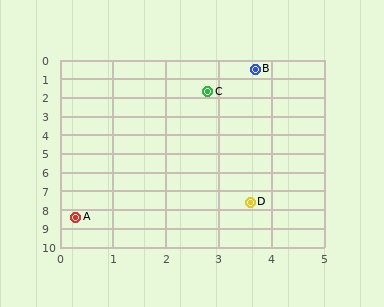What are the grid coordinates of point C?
Point C is at approximately (2.8, 1.7).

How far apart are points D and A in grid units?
Points D and A are about 3.4 grid units apart.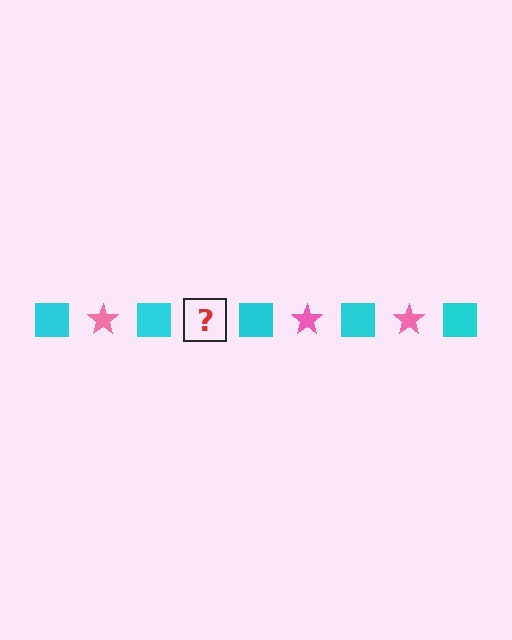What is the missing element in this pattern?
The missing element is a pink star.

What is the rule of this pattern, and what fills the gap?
The rule is that the pattern alternates between cyan square and pink star. The gap should be filled with a pink star.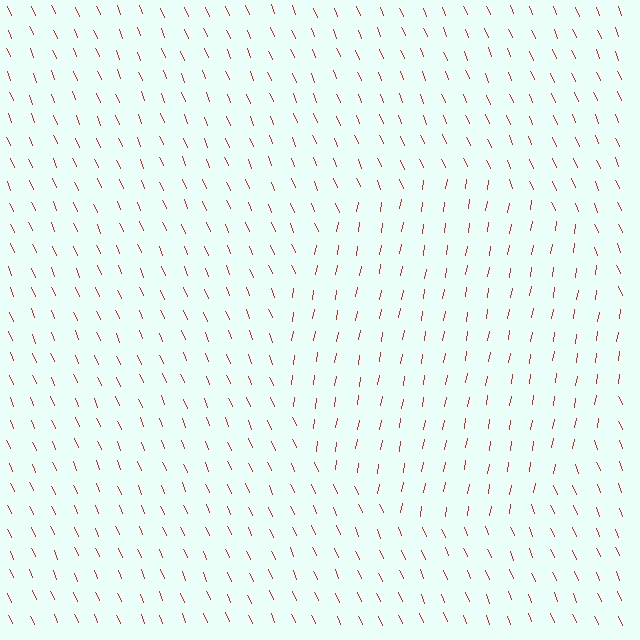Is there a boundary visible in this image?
Yes, there is a texture boundary formed by a change in line orientation.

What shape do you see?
I see a circle.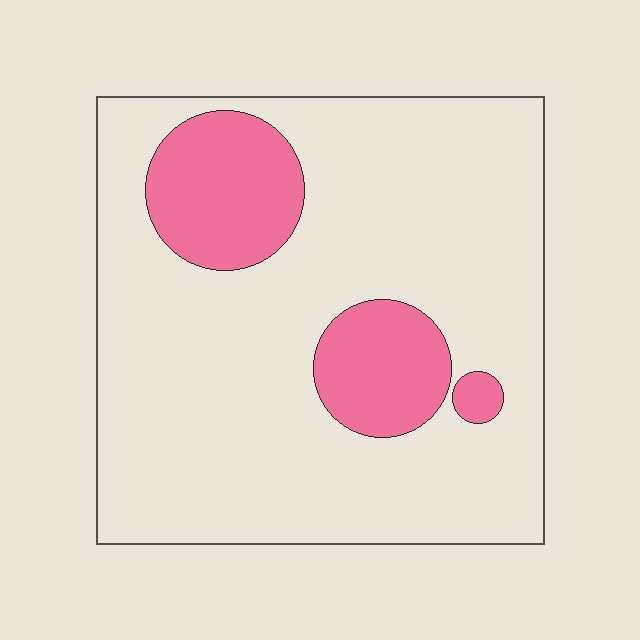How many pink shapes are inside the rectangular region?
3.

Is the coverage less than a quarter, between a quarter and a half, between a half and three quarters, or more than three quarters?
Less than a quarter.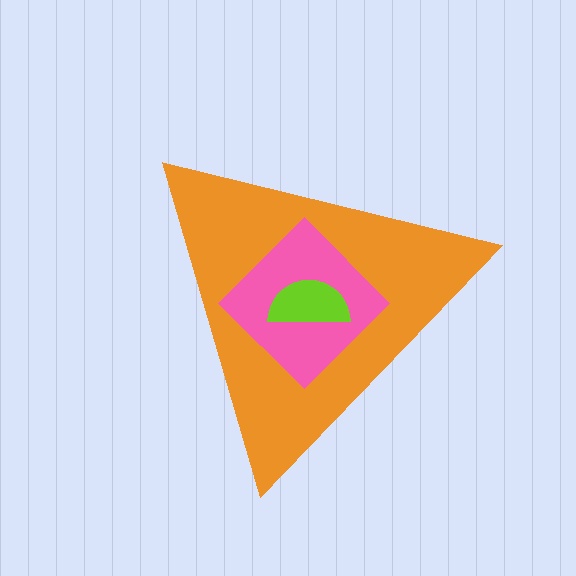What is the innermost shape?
The lime semicircle.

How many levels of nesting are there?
3.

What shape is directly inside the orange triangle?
The pink diamond.